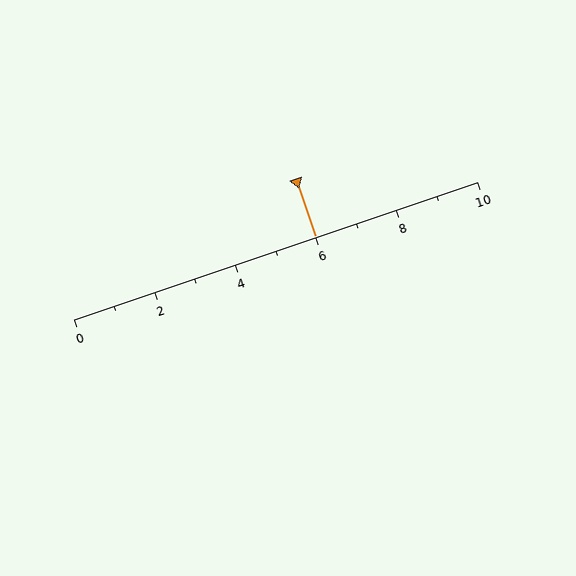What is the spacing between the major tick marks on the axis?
The major ticks are spaced 2 apart.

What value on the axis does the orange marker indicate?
The marker indicates approximately 6.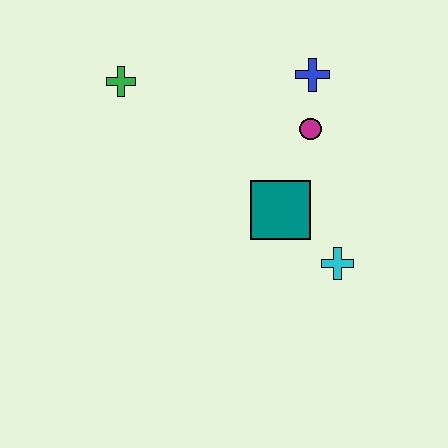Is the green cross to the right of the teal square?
No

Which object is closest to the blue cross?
The magenta circle is closest to the blue cross.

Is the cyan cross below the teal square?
Yes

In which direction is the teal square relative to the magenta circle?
The teal square is below the magenta circle.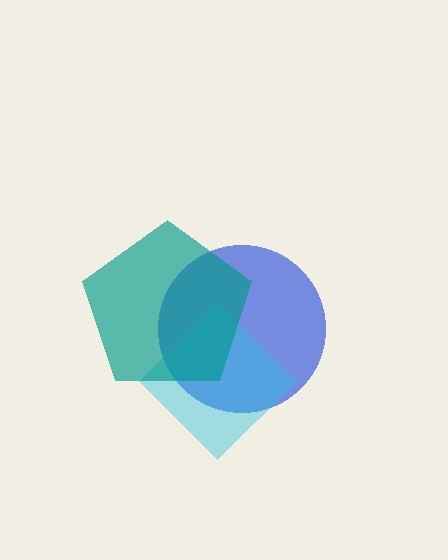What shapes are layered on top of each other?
The layered shapes are: a blue circle, a cyan diamond, a teal pentagon.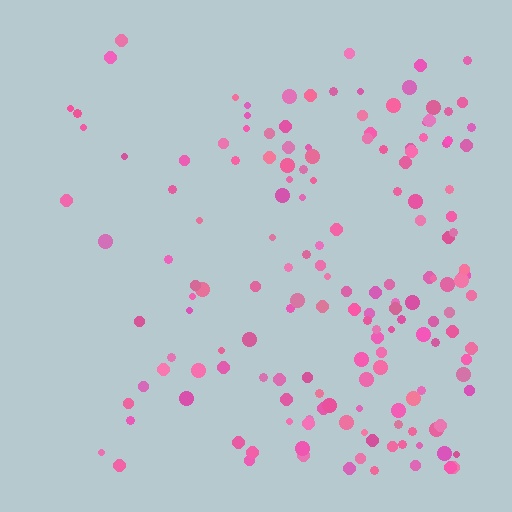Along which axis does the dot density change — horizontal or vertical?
Horizontal.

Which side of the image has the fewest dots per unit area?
The left.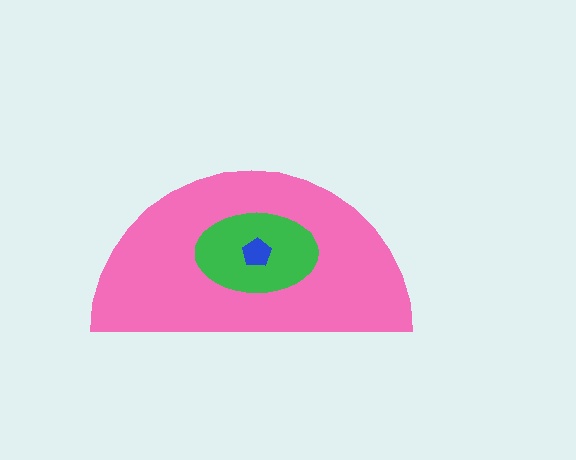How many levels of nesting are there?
3.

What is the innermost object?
The blue pentagon.